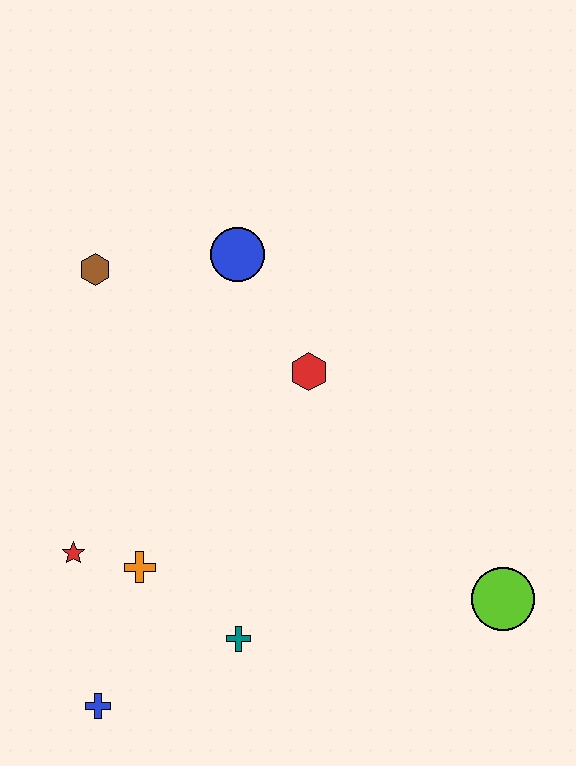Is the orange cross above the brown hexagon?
No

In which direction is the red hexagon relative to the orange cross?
The red hexagon is above the orange cross.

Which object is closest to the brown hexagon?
The blue circle is closest to the brown hexagon.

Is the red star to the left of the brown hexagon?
Yes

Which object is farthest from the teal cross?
The brown hexagon is farthest from the teal cross.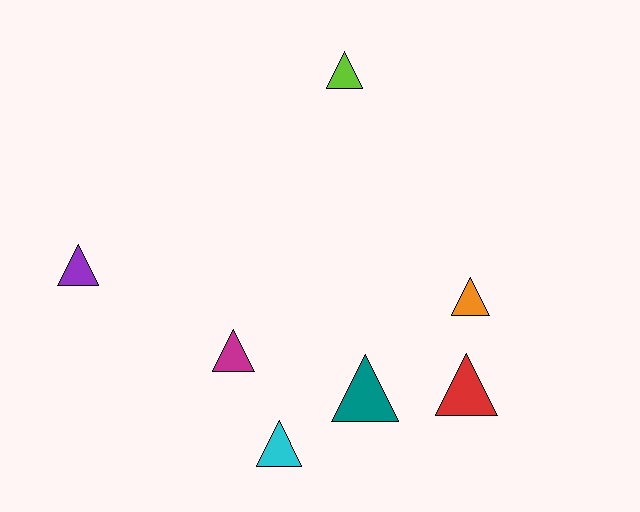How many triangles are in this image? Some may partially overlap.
There are 7 triangles.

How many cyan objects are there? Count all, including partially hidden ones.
There is 1 cyan object.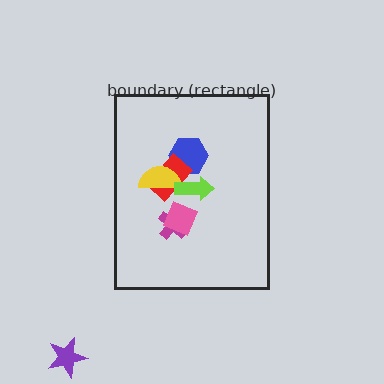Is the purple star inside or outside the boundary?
Outside.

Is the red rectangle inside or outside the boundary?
Inside.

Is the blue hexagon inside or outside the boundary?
Inside.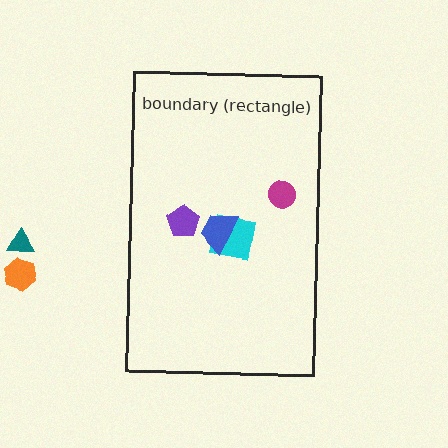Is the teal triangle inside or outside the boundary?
Outside.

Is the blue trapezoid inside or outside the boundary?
Inside.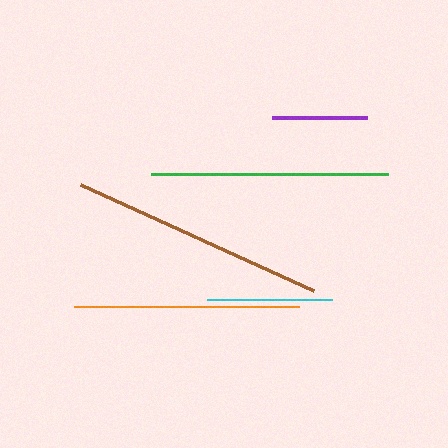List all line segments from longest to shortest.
From longest to shortest: brown, green, orange, cyan, purple.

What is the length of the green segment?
The green segment is approximately 237 pixels long.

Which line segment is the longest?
The brown line is the longest at approximately 256 pixels.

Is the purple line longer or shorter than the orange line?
The orange line is longer than the purple line.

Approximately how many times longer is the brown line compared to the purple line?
The brown line is approximately 2.7 times the length of the purple line.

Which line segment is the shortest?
The purple line is the shortest at approximately 95 pixels.